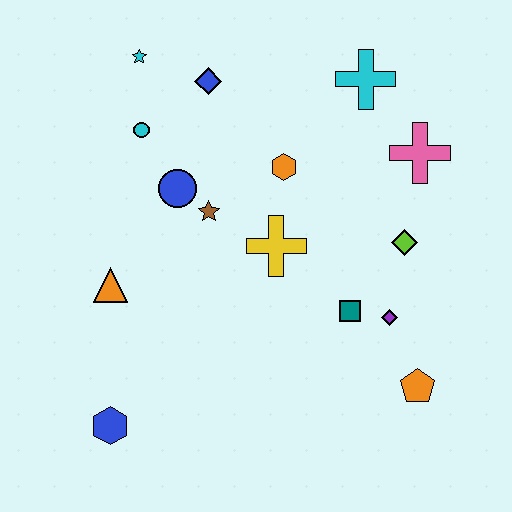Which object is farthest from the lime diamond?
The blue hexagon is farthest from the lime diamond.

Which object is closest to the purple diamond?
The teal square is closest to the purple diamond.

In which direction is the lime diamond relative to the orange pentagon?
The lime diamond is above the orange pentagon.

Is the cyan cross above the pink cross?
Yes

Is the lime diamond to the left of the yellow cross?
No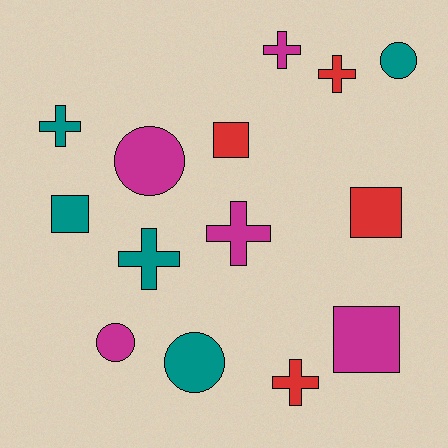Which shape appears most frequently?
Cross, with 6 objects.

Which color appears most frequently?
Teal, with 5 objects.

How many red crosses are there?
There are 2 red crosses.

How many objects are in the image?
There are 14 objects.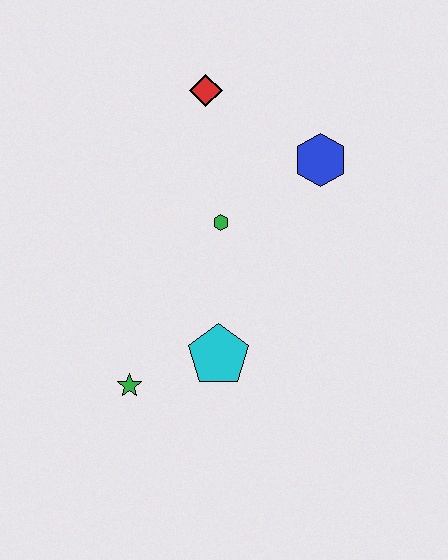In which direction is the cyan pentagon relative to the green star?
The cyan pentagon is to the right of the green star.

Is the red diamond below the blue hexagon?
No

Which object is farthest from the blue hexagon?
The green star is farthest from the blue hexagon.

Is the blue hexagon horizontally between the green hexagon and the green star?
No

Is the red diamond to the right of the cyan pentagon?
No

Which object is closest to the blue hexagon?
The green hexagon is closest to the blue hexagon.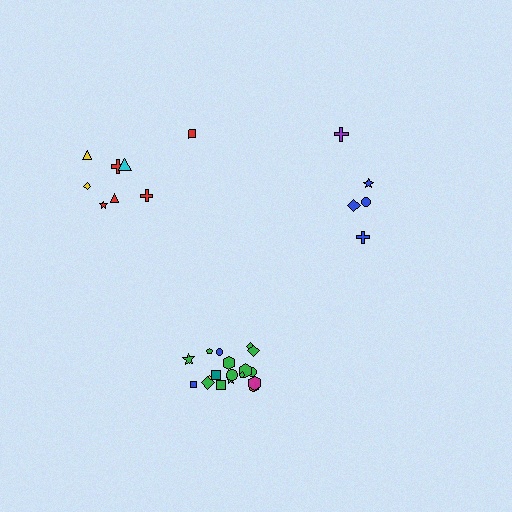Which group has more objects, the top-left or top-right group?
The top-left group.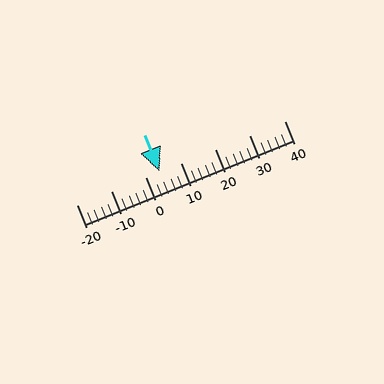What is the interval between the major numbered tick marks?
The major tick marks are spaced 10 units apart.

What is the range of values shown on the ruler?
The ruler shows values from -20 to 40.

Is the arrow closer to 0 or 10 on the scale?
The arrow is closer to 0.